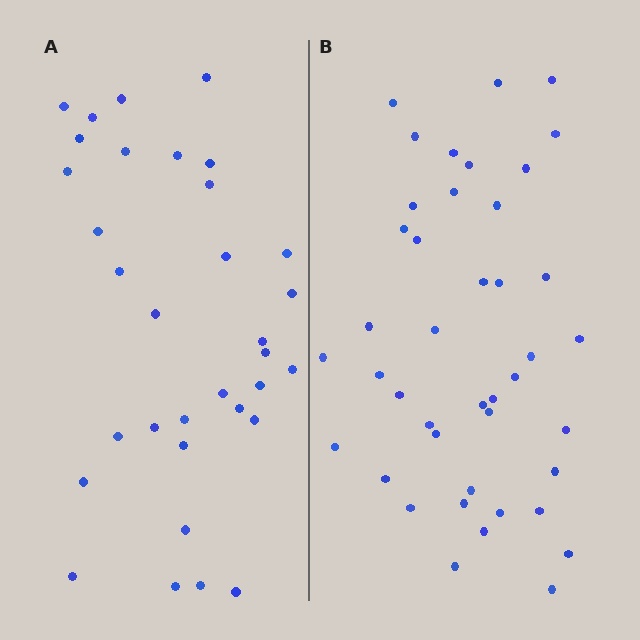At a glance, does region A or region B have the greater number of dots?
Region B (the right region) has more dots.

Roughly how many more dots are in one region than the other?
Region B has roughly 8 or so more dots than region A.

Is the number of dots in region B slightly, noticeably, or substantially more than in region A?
Region B has noticeably more, but not dramatically so. The ratio is roughly 1.3 to 1.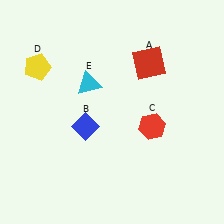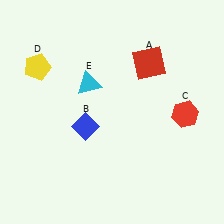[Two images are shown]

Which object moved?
The red hexagon (C) moved right.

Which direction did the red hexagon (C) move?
The red hexagon (C) moved right.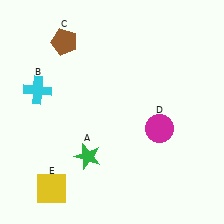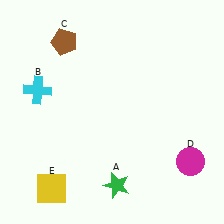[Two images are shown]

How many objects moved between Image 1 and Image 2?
2 objects moved between the two images.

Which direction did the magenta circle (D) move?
The magenta circle (D) moved down.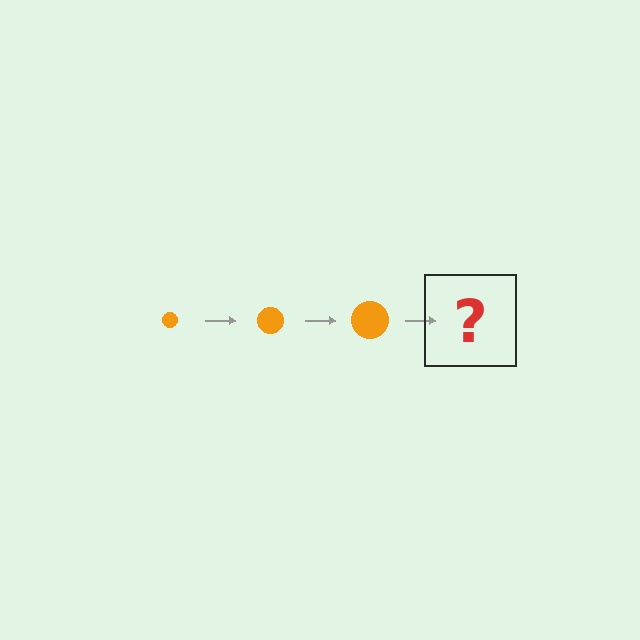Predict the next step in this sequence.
The next step is an orange circle, larger than the previous one.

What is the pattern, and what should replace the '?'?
The pattern is that the circle gets progressively larger each step. The '?' should be an orange circle, larger than the previous one.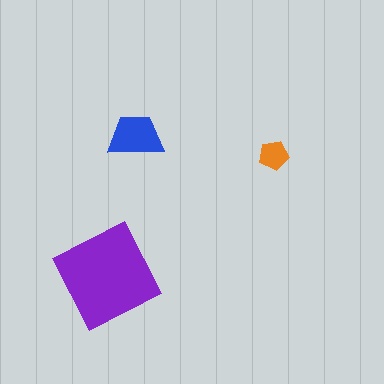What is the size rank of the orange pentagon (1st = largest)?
3rd.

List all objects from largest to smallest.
The purple diamond, the blue trapezoid, the orange pentagon.